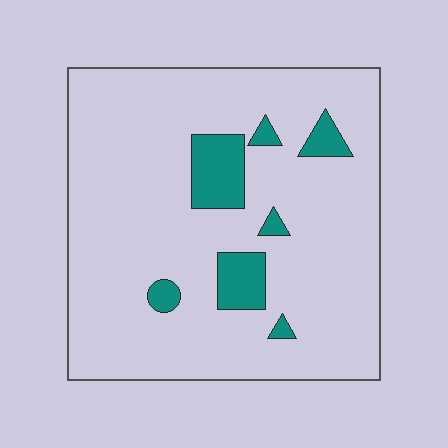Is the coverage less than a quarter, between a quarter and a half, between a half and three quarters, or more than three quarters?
Less than a quarter.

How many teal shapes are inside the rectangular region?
7.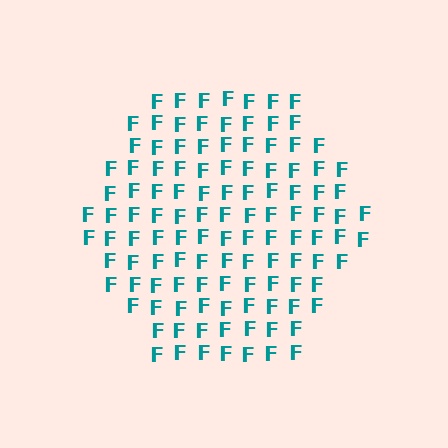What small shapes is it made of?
It is made of small letter F's.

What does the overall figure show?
The overall figure shows a hexagon.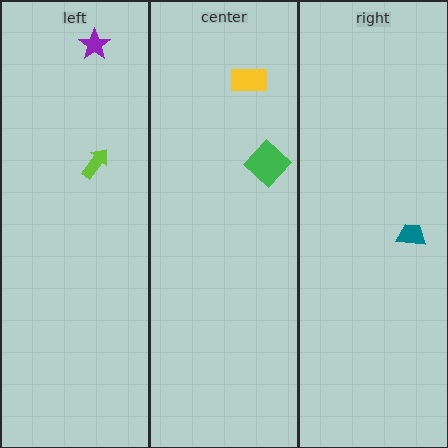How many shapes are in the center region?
2.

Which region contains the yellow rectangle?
The center region.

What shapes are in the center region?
The green diamond, the yellow rectangle.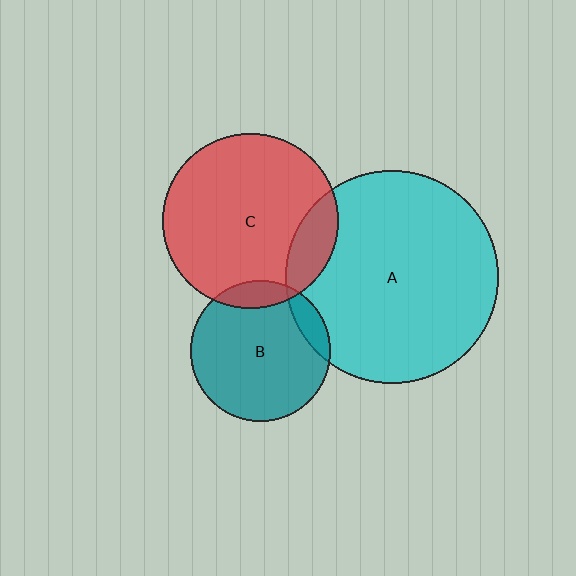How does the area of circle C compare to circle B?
Approximately 1.6 times.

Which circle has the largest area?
Circle A (cyan).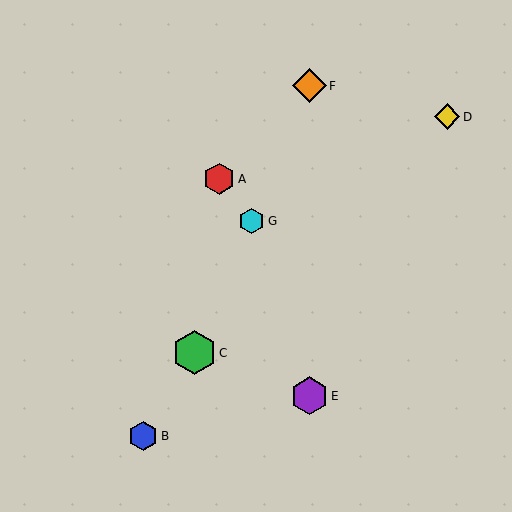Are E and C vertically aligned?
No, E is at x≈310 and C is at x≈194.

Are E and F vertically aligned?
Yes, both are at x≈310.